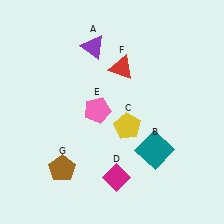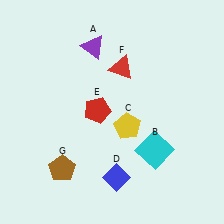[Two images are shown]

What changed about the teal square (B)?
In Image 1, B is teal. In Image 2, it changed to cyan.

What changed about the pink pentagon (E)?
In Image 1, E is pink. In Image 2, it changed to red.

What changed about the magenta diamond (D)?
In Image 1, D is magenta. In Image 2, it changed to blue.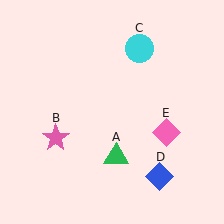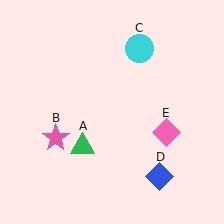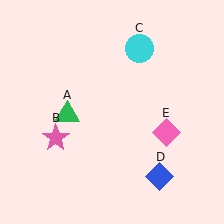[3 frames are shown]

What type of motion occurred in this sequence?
The green triangle (object A) rotated clockwise around the center of the scene.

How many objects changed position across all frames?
1 object changed position: green triangle (object A).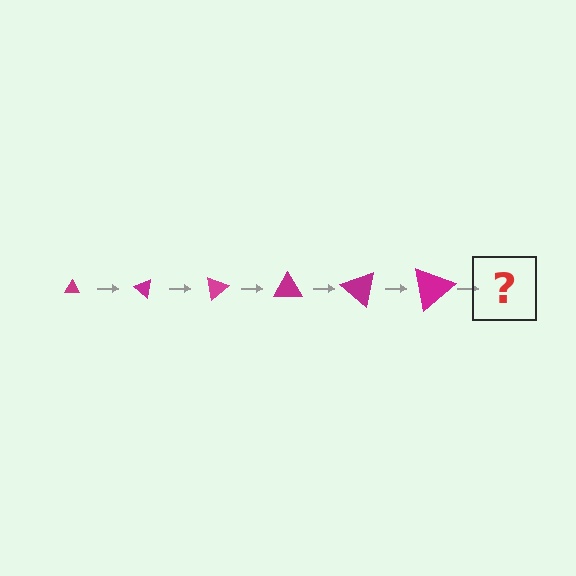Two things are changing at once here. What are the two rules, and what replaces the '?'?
The two rules are that the triangle grows larger each step and it rotates 40 degrees each step. The '?' should be a triangle, larger than the previous one and rotated 240 degrees from the start.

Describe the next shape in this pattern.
It should be a triangle, larger than the previous one and rotated 240 degrees from the start.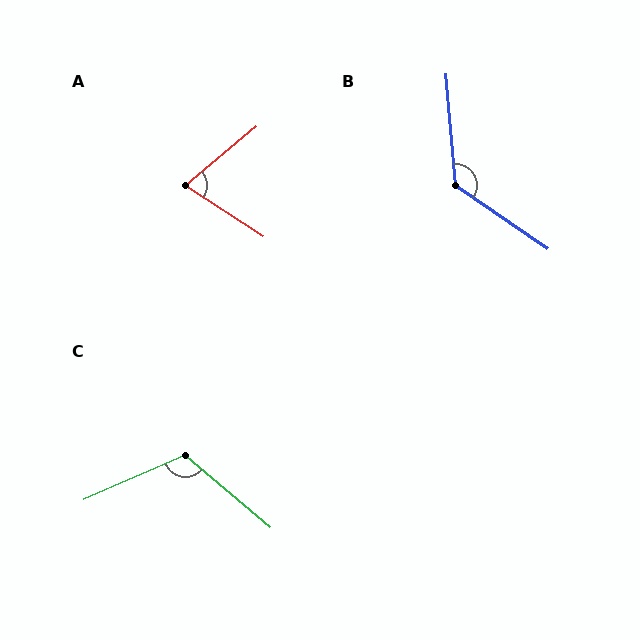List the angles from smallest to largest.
A (73°), C (116°), B (129°).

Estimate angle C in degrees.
Approximately 116 degrees.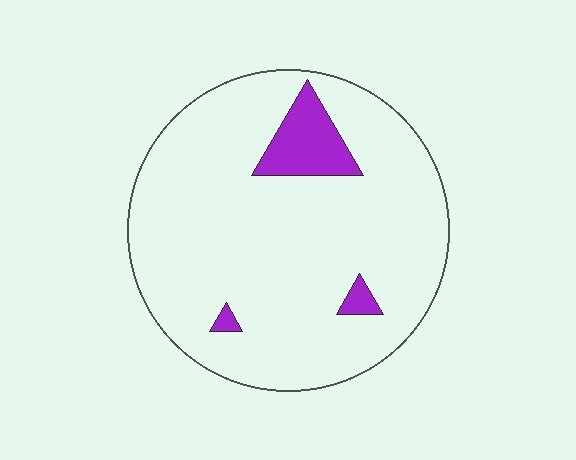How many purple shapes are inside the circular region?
3.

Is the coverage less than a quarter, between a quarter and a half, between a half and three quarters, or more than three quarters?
Less than a quarter.